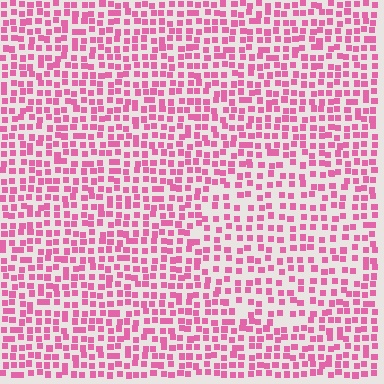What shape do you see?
I see a circle.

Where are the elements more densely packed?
The elements are more densely packed outside the circle boundary.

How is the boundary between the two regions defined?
The boundary is defined by a change in element density (approximately 1.5x ratio). All elements are the same color, size, and shape.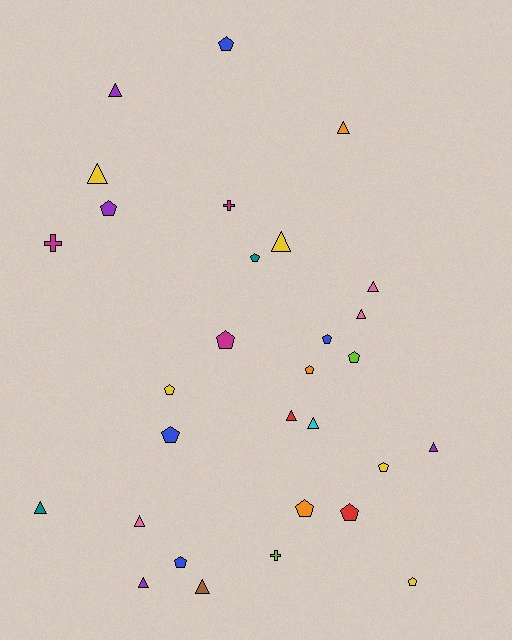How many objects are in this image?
There are 30 objects.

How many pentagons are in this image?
There are 14 pentagons.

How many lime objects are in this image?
There are 2 lime objects.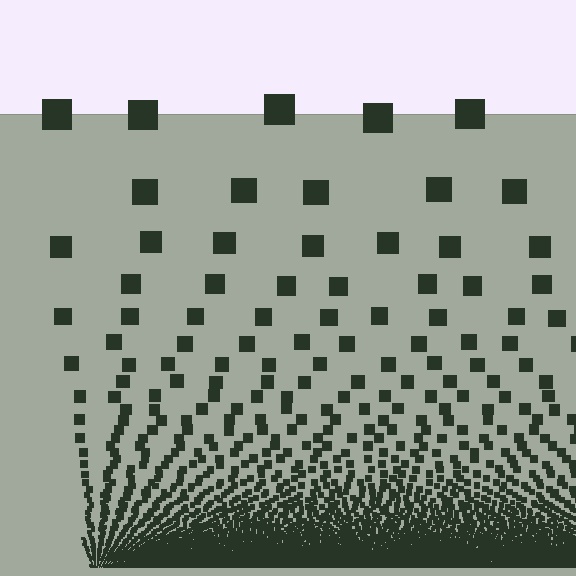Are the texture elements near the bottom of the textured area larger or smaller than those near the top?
Smaller. The gradient is inverted — elements near the bottom are smaller and denser.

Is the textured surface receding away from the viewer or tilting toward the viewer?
The surface appears to tilt toward the viewer. Texture elements get larger and sparser toward the top.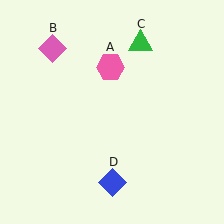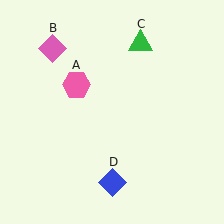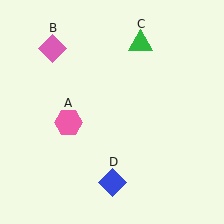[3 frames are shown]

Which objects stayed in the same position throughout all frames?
Pink diamond (object B) and green triangle (object C) and blue diamond (object D) remained stationary.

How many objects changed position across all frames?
1 object changed position: pink hexagon (object A).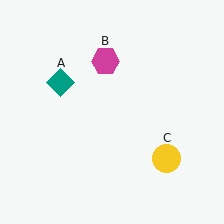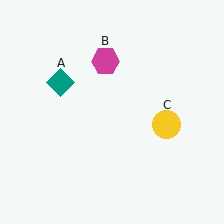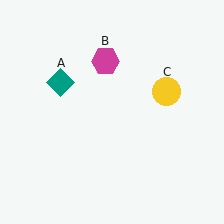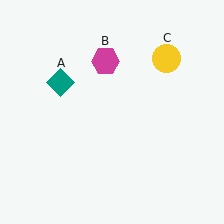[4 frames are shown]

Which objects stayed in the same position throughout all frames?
Teal diamond (object A) and magenta hexagon (object B) remained stationary.